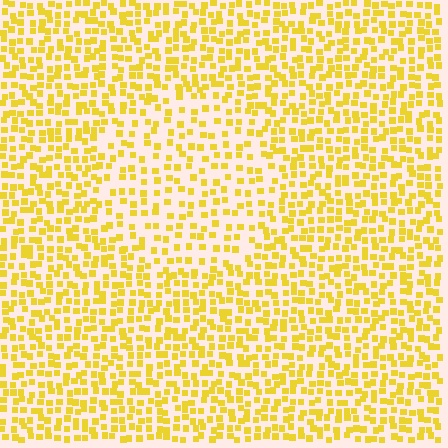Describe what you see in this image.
The image contains small yellow elements arranged at two different densities. A circle-shaped region is visible where the elements are less densely packed than the surrounding area.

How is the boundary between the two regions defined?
The boundary is defined by a change in element density (approximately 1.7x ratio). All elements are the same color, size, and shape.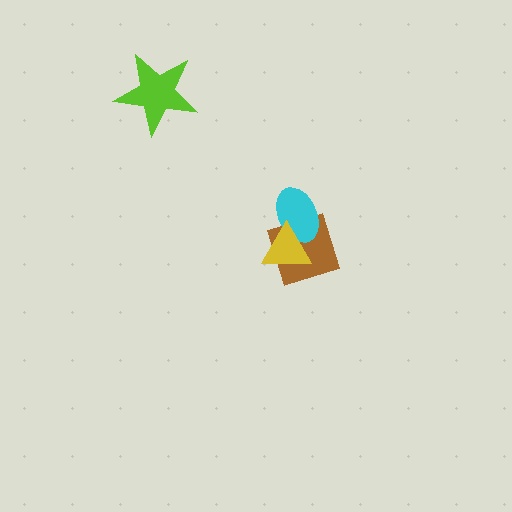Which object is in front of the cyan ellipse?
The yellow triangle is in front of the cyan ellipse.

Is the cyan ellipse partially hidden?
Yes, it is partially covered by another shape.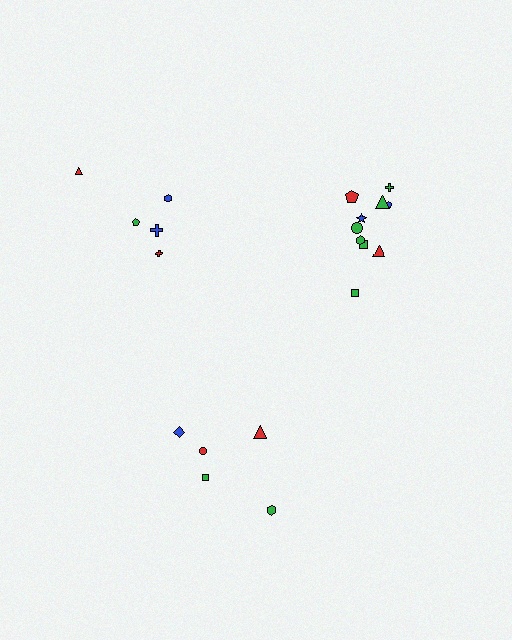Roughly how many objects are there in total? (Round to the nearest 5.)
Roughly 20 objects in total.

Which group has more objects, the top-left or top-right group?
The top-right group.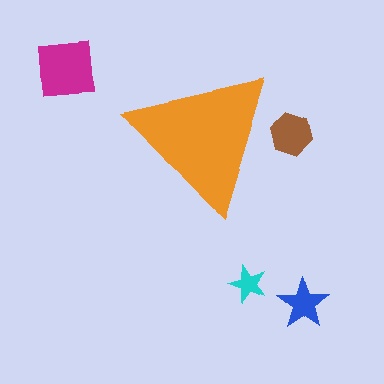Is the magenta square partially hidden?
No, the magenta square is fully visible.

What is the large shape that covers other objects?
An orange triangle.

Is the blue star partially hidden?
No, the blue star is fully visible.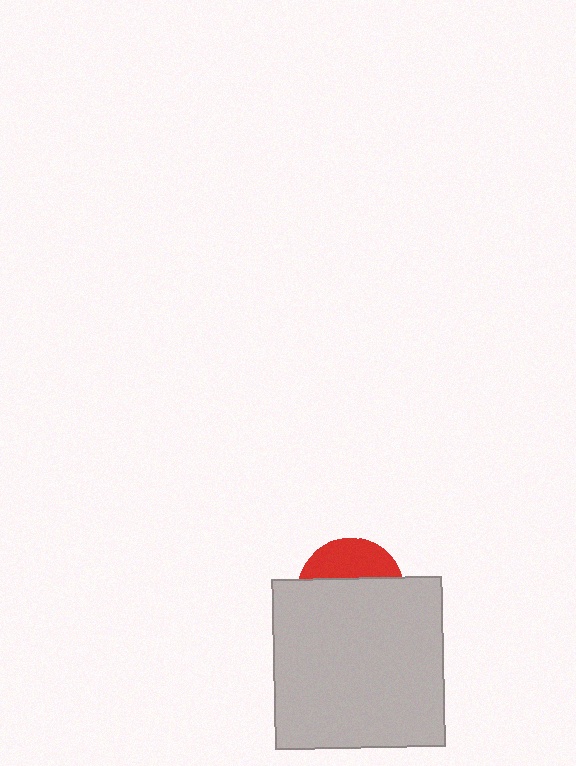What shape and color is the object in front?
The object in front is a light gray square.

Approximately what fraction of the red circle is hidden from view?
Roughly 65% of the red circle is hidden behind the light gray square.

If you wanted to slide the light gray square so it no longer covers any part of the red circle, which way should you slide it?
Slide it down — that is the most direct way to separate the two shapes.